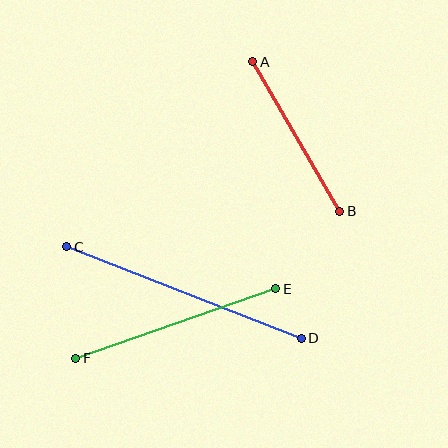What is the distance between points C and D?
The distance is approximately 251 pixels.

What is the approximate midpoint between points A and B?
The midpoint is at approximately (296, 136) pixels.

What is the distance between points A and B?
The distance is approximately 173 pixels.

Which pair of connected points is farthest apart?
Points C and D are farthest apart.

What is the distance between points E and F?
The distance is approximately 212 pixels.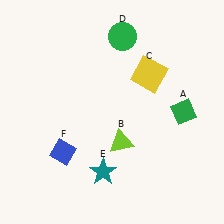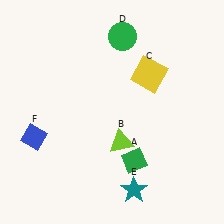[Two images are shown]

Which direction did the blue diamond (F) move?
The blue diamond (F) moved left.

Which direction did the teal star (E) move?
The teal star (E) moved right.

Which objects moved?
The objects that moved are: the green diamond (A), the teal star (E), the blue diamond (F).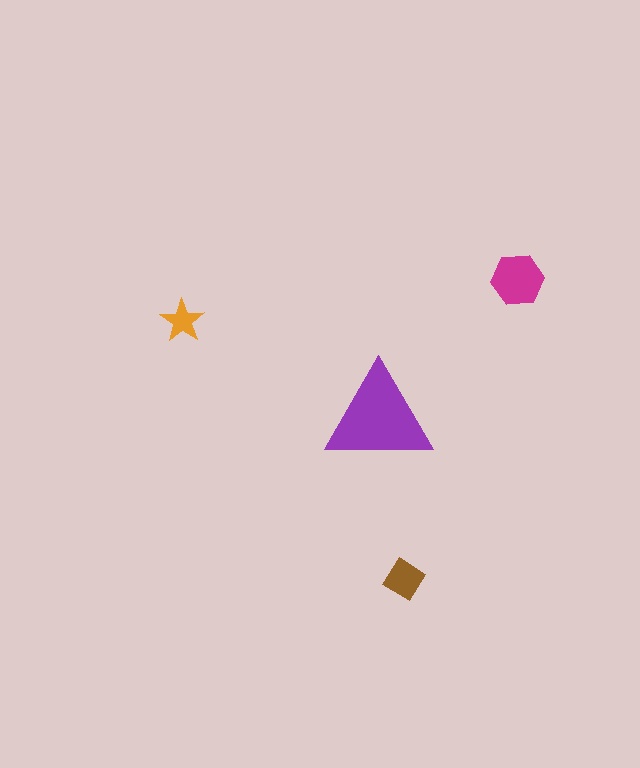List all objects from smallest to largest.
The orange star, the brown diamond, the magenta hexagon, the purple triangle.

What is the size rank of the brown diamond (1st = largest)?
3rd.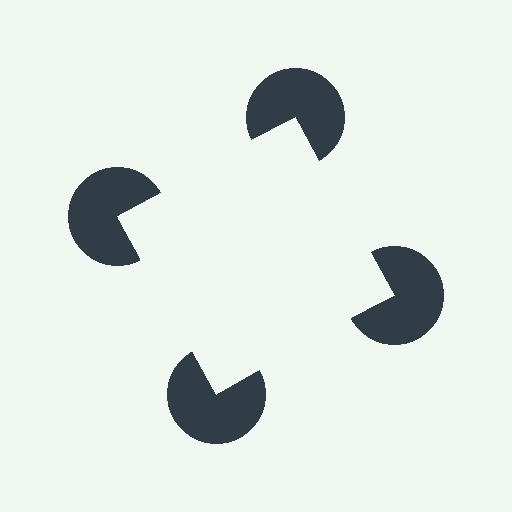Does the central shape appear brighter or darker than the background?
It typically appears slightly brighter than the background, even though no actual brightness change is drawn.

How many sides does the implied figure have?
4 sides.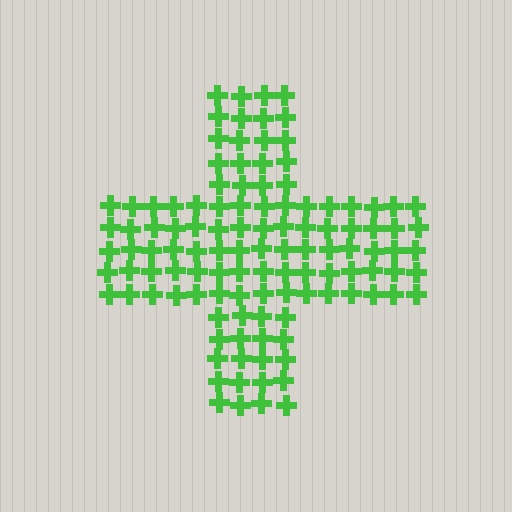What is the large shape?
The large shape is a cross.